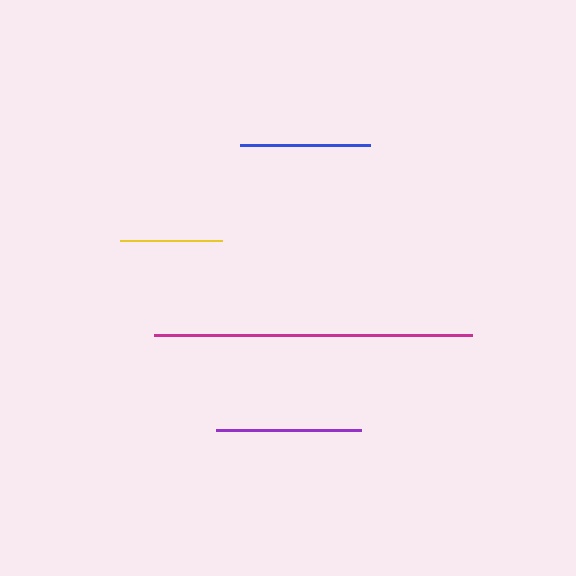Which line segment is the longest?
The magenta line is the longest at approximately 318 pixels.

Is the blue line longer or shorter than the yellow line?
The blue line is longer than the yellow line.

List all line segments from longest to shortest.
From longest to shortest: magenta, purple, blue, yellow.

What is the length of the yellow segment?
The yellow segment is approximately 102 pixels long.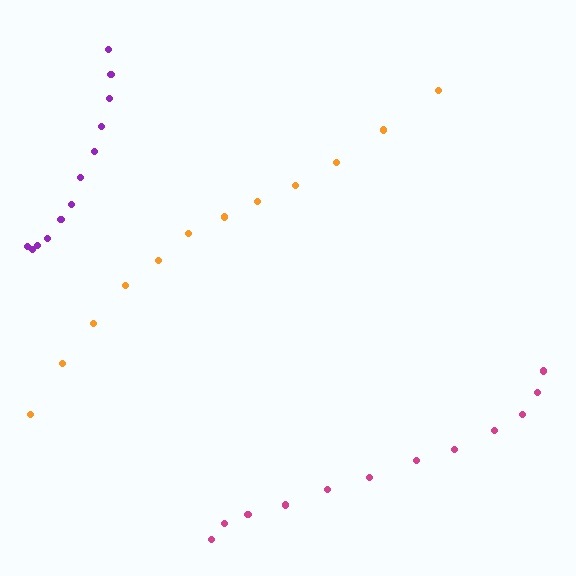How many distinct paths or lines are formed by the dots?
There are 3 distinct paths.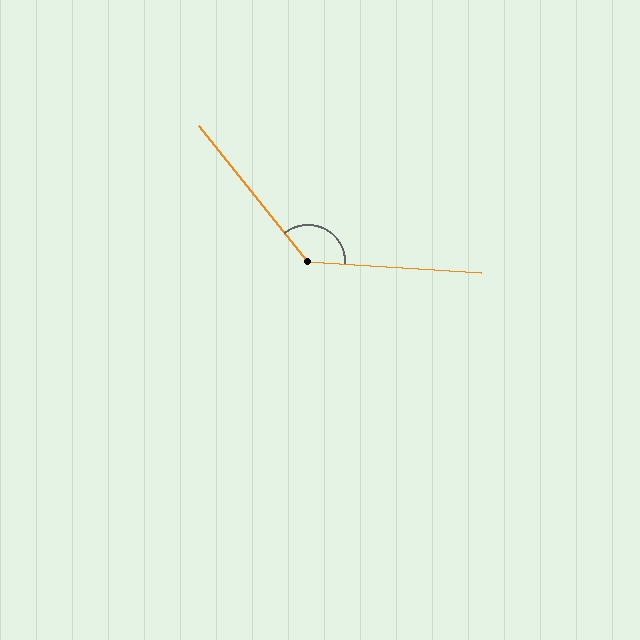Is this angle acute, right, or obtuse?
It is obtuse.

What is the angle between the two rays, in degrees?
Approximately 132 degrees.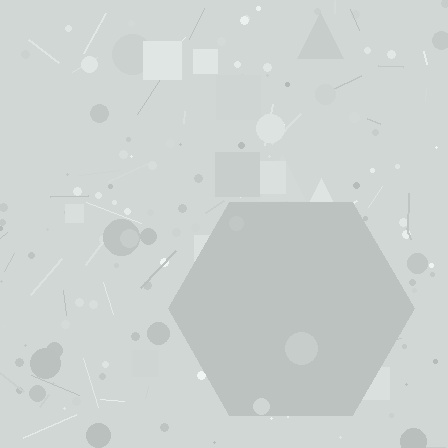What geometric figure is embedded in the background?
A hexagon is embedded in the background.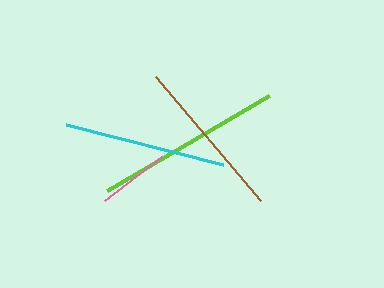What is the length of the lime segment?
The lime segment is approximately 187 pixels long.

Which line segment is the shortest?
The pink line is the shortest at approximately 72 pixels.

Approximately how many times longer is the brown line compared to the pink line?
The brown line is approximately 2.3 times the length of the pink line.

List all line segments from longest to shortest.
From longest to shortest: lime, brown, cyan, pink.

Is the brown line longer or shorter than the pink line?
The brown line is longer than the pink line.